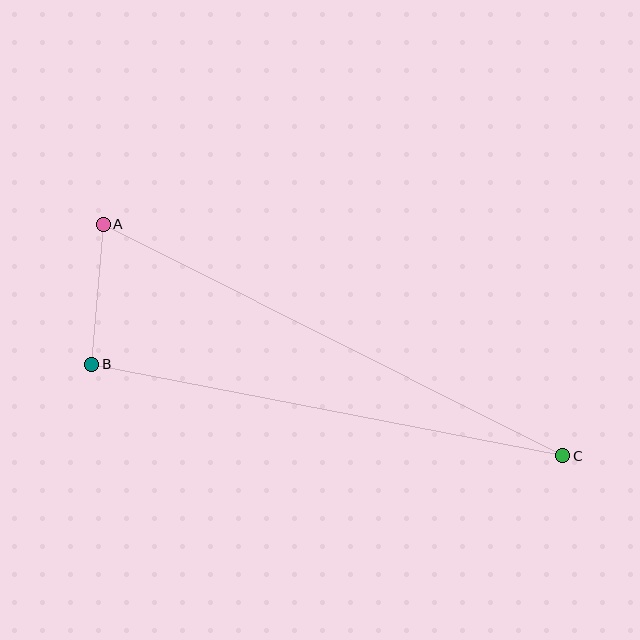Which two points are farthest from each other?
Points A and C are farthest from each other.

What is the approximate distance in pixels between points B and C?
The distance between B and C is approximately 480 pixels.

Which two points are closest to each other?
Points A and B are closest to each other.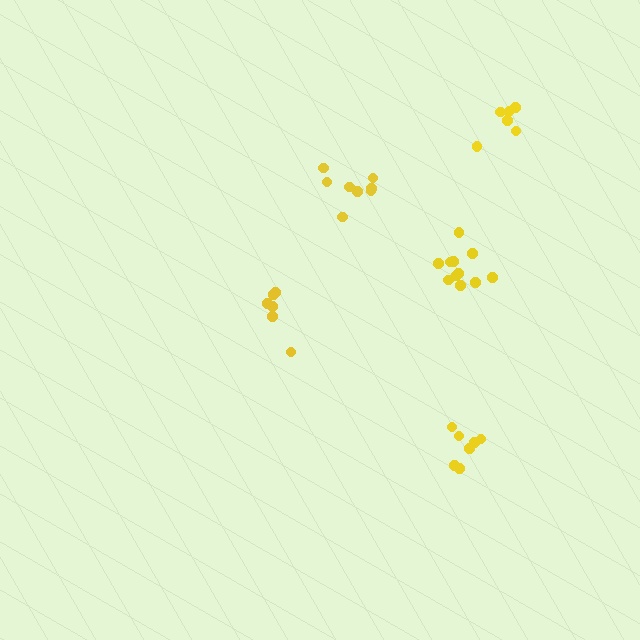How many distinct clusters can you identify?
There are 5 distinct clusters.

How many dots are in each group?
Group 1: 7 dots, Group 2: 6 dots, Group 3: 11 dots, Group 4: 6 dots, Group 5: 8 dots (38 total).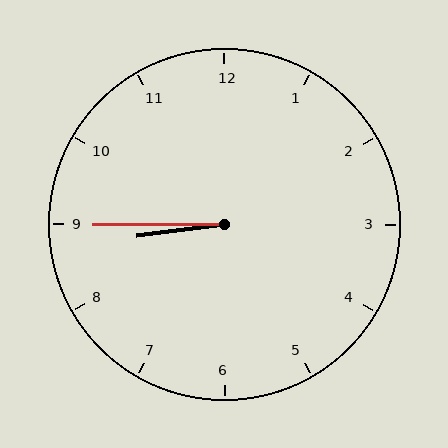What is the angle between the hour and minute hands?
Approximately 8 degrees.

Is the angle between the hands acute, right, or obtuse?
It is acute.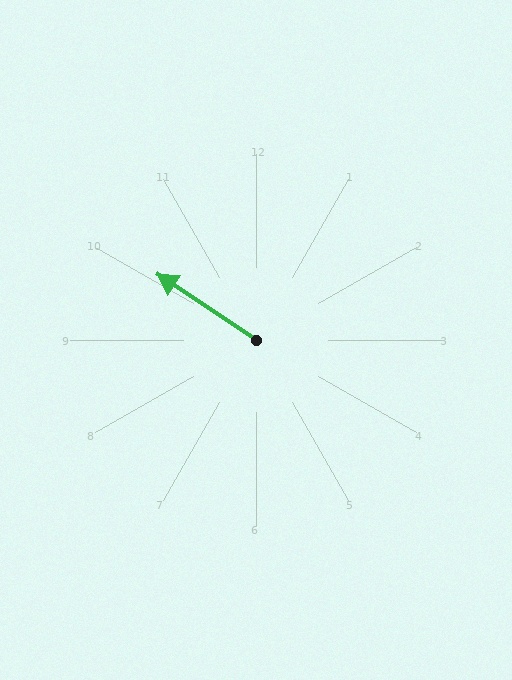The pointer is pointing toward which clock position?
Roughly 10 o'clock.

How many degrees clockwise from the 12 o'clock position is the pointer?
Approximately 304 degrees.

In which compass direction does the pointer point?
Northwest.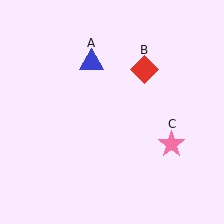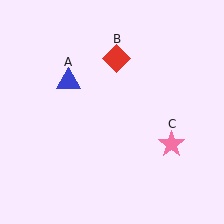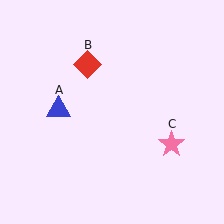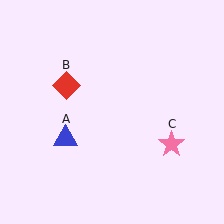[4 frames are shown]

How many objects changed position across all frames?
2 objects changed position: blue triangle (object A), red diamond (object B).